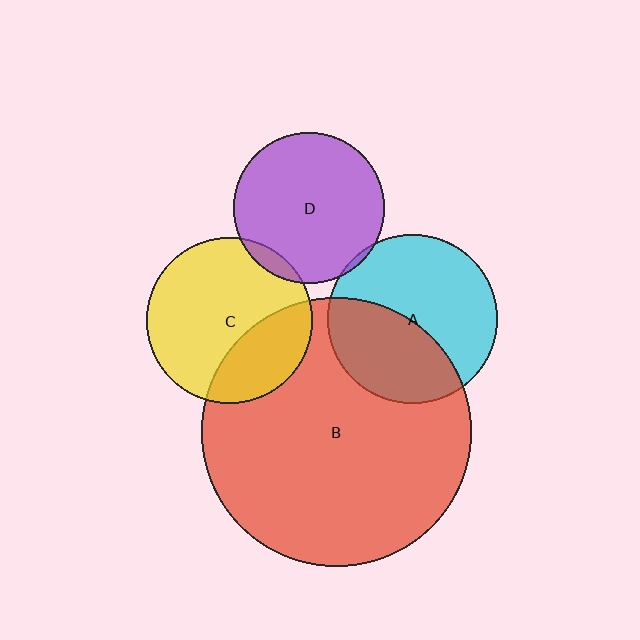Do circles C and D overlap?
Yes.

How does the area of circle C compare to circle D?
Approximately 1.2 times.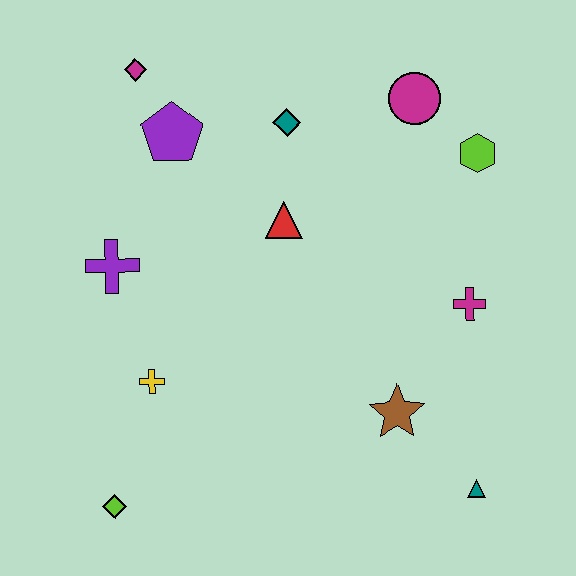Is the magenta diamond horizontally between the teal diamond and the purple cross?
Yes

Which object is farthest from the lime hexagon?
The lime diamond is farthest from the lime hexagon.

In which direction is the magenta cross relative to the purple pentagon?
The magenta cross is to the right of the purple pentagon.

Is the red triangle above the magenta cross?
Yes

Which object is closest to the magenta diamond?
The purple pentagon is closest to the magenta diamond.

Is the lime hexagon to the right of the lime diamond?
Yes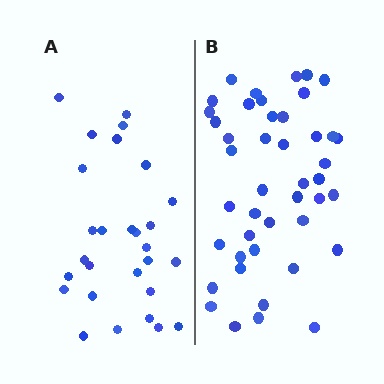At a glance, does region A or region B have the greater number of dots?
Region B (the right region) has more dots.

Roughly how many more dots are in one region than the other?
Region B has approximately 15 more dots than region A.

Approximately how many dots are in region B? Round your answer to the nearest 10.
About 40 dots. (The exact count is 44, which rounds to 40.)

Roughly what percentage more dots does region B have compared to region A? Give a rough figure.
About 55% more.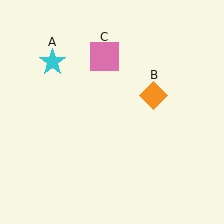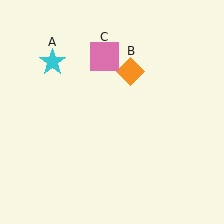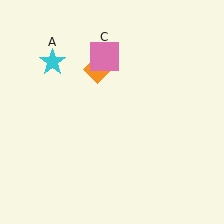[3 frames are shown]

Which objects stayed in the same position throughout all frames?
Cyan star (object A) and pink square (object C) remained stationary.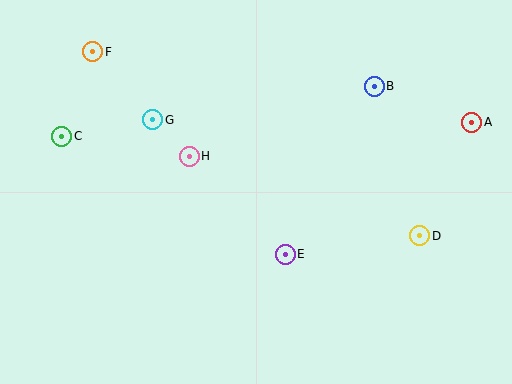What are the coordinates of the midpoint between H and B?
The midpoint between H and B is at (282, 121).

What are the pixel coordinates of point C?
Point C is at (62, 136).